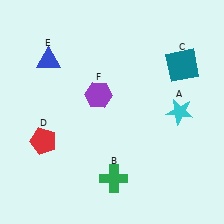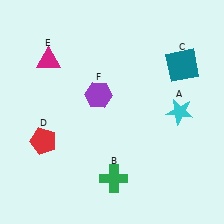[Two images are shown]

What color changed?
The triangle (E) changed from blue in Image 1 to magenta in Image 2.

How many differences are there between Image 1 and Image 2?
There is 1 difference between the two images.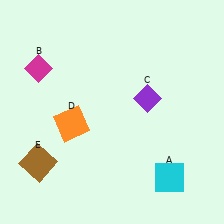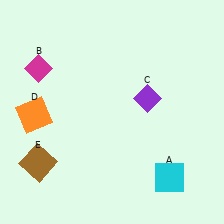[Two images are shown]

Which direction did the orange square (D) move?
The orange square (D) moved left.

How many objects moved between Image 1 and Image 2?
1 object moved between the two images.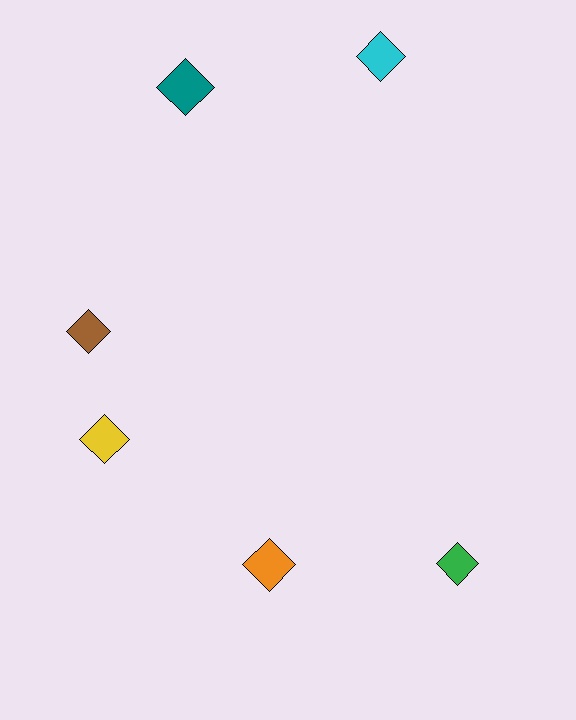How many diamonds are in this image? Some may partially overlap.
There are 6 diamonds.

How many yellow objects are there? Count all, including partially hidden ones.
There is 1 yellow object.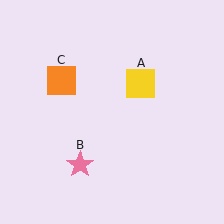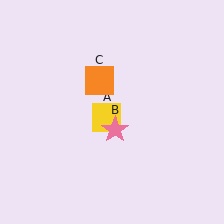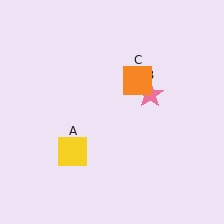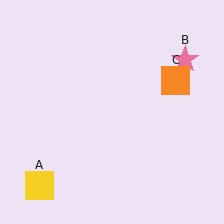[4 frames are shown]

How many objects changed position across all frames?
3 objects changed position: yellow square (object A), pink star (object B), orange square (object C).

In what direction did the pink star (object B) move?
The pink star (object B) moved up and to the right.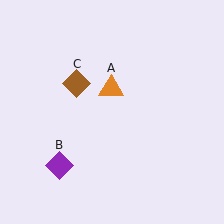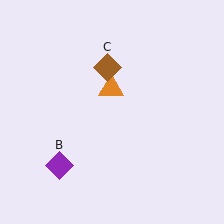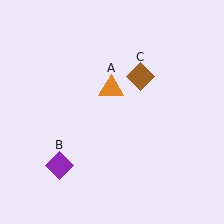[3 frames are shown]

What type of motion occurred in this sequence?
The brown diamond (object C) rotated clockwise around the center of the scene.